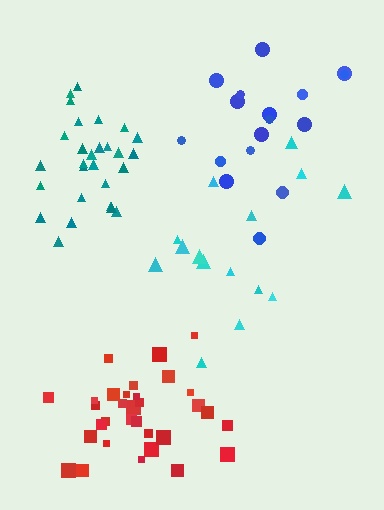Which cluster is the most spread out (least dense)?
Cyan.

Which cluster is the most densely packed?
Teal.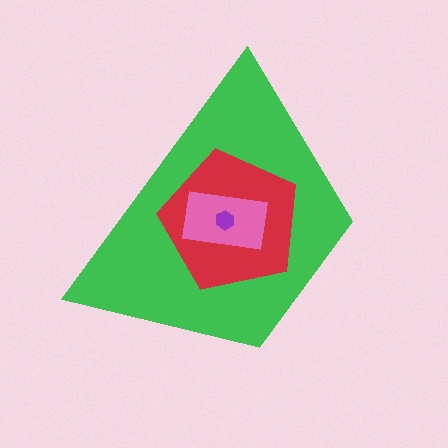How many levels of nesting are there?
4.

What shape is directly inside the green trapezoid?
The red pentagon.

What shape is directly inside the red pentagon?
The pink rectangle.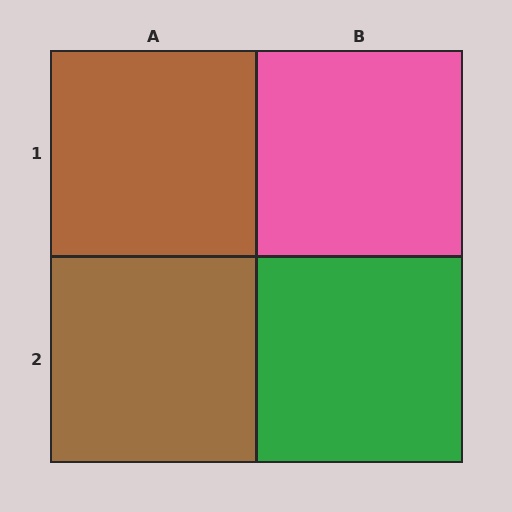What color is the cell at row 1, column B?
Pink.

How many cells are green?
1 cell is green.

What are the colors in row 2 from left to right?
Brown, green.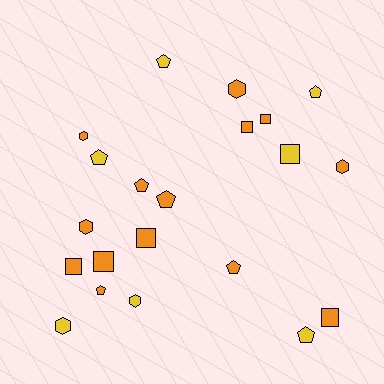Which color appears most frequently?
Orange, with 14 objects.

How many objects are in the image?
There are 21 objects.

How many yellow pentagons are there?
There are 4 yellow pentagons.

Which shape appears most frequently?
Pentagon, with 8 objects.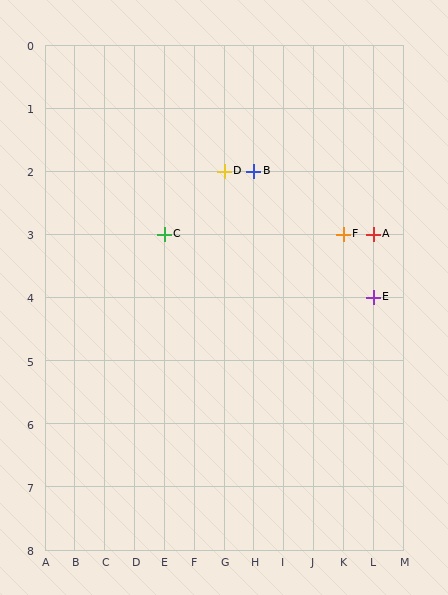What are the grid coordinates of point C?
Point C is at grid coordinates (E, 3).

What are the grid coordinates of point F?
Point F is at grid coordinates (K, 3).